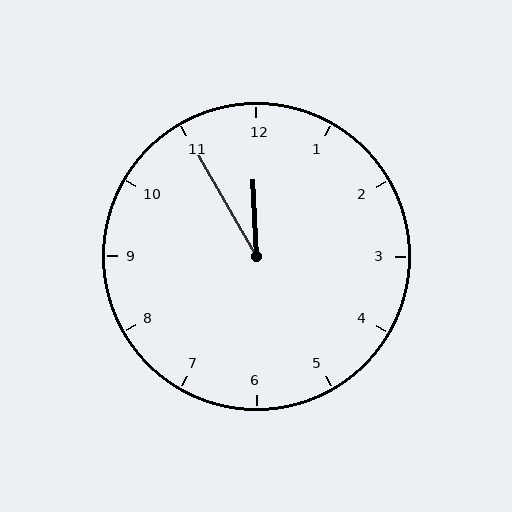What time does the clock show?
11:55.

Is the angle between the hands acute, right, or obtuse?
It is acute.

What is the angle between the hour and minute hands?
Approximately 28 degrees.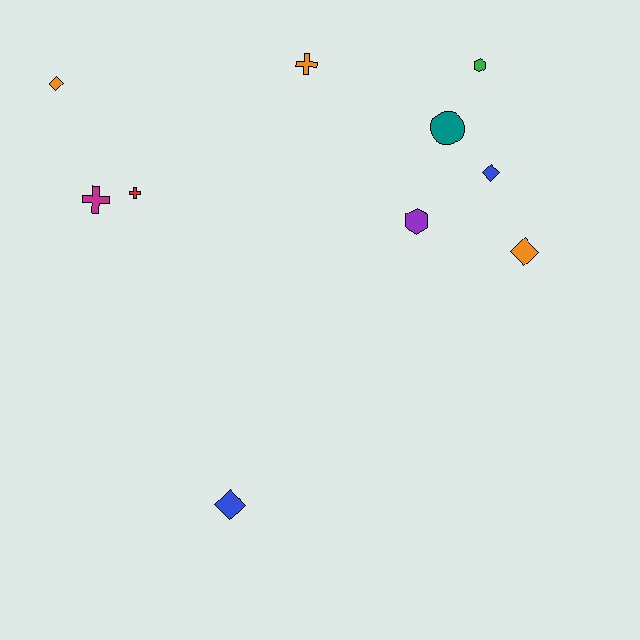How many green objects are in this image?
There is 1 green object.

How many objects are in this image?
There are 10 objects.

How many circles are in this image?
There is 1 circle.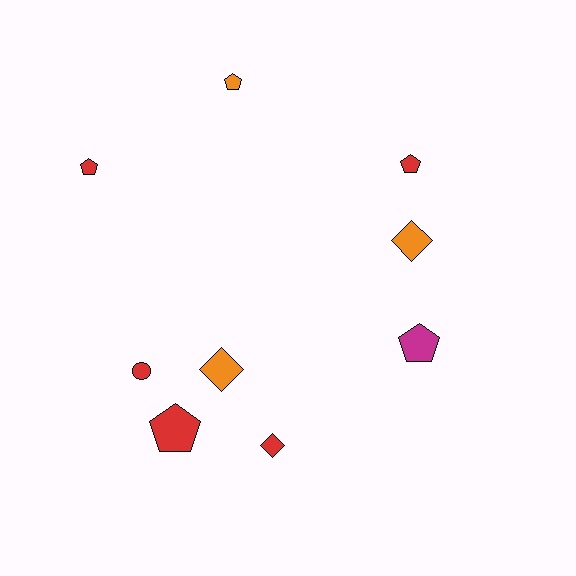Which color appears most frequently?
Red, with 5 objects.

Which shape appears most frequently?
Pentagon, with 5 objects.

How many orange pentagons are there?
There is 1 orange pentagon.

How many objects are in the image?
There are 9 objects.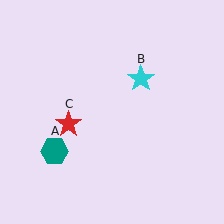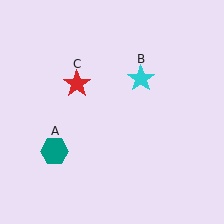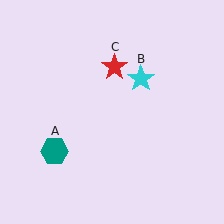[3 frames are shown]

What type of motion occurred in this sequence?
The red star (object C) rotated clockwise around the center of the scene.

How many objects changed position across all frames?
1 object changed position: red star (object C).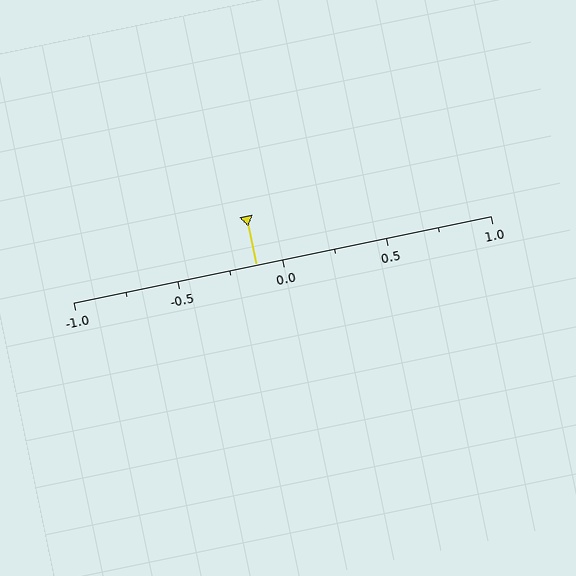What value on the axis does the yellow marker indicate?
The marker indicates approximately -0.12.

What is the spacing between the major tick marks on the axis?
The major ticks are spaced 0.5 apart.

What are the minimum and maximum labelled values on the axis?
The axis runs from -1.0 to 1.0.